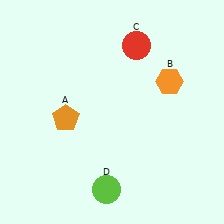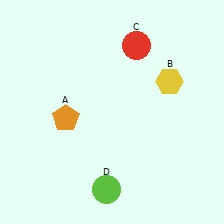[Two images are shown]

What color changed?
The hexagon (B) changed from orange in Image 1 to yellow in Image 2.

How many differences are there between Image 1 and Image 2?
There is 1 difference between the two images.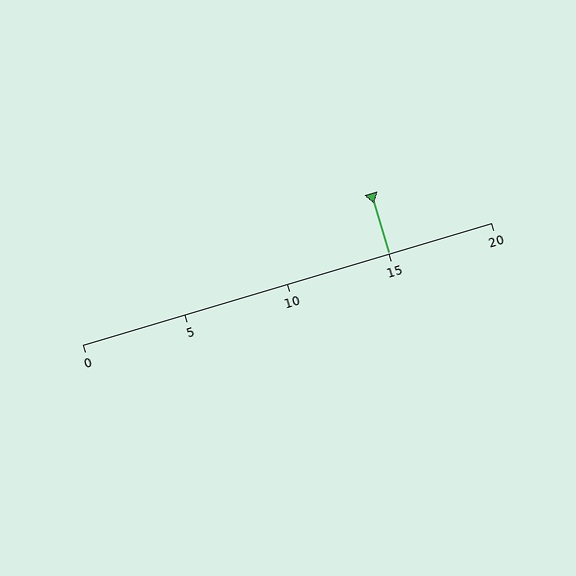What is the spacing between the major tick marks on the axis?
The major ticks are spaced 5 apart.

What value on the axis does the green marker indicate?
The marker indicates approximately 15.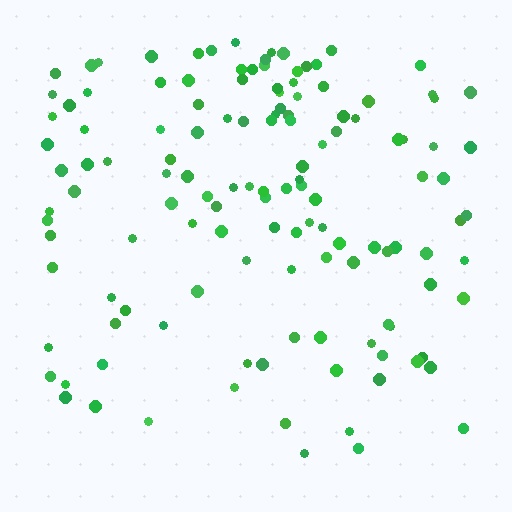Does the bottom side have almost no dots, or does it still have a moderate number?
Still a moderate number, just noticeably fewer than the top.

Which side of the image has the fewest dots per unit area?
The bottom.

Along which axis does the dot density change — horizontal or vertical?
Vertical.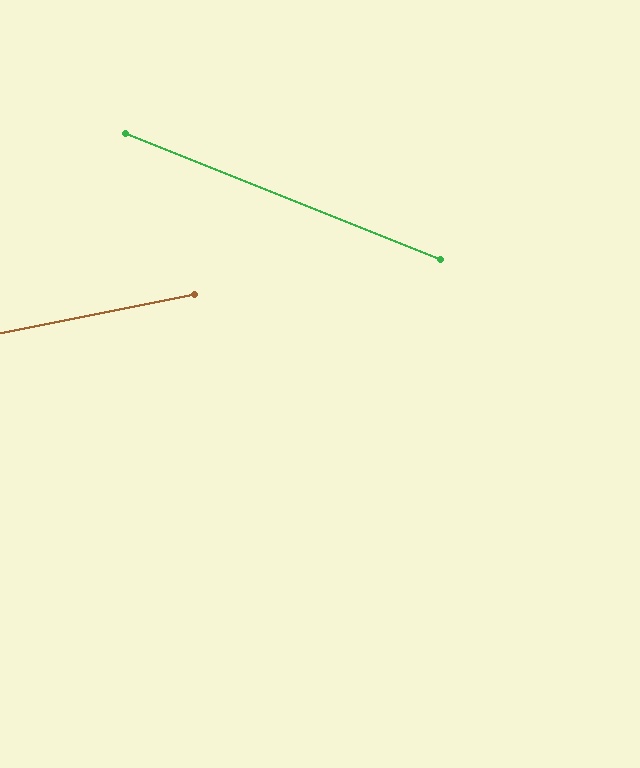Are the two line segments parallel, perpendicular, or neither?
Neither parallel nor perpendicular — they differ by about 33°.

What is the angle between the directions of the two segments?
Approximately 33 degrees.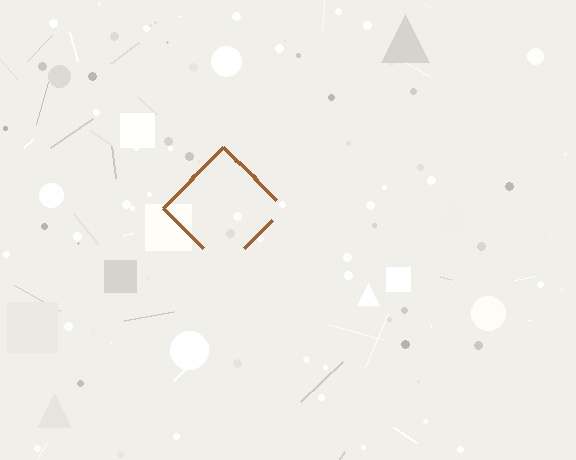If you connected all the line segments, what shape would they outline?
They would outline a diamond.